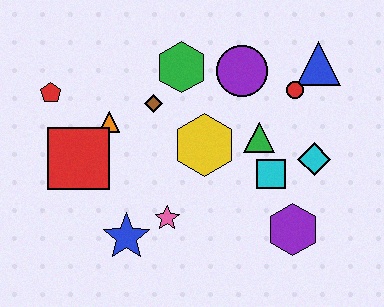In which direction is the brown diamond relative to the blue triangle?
The brown diamond is to the left of the blue triangle.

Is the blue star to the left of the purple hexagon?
Yes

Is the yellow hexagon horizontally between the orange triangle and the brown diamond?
No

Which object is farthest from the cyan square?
The red pentagon is farthest from the cyan square.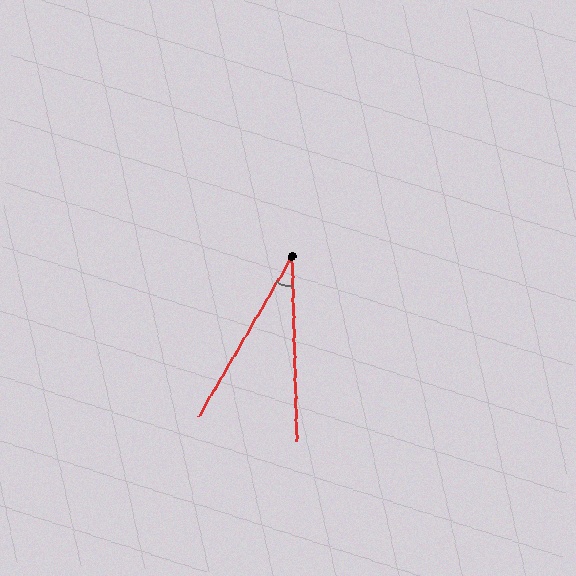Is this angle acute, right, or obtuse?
It is acute.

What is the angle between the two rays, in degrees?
Approximately 32 degrees.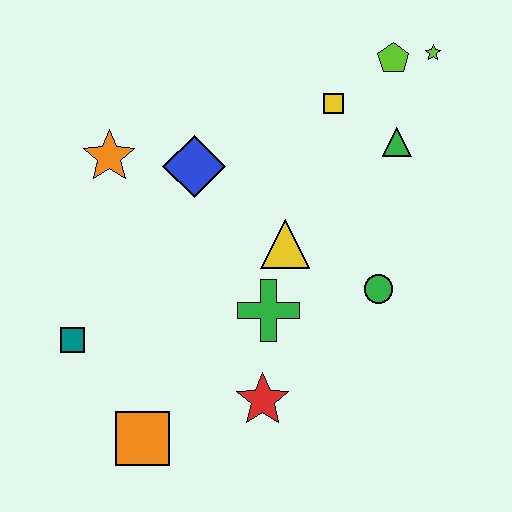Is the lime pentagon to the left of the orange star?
No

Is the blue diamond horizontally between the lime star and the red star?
No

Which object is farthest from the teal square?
The lime star is farthest from the teal square.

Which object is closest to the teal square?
The orange square is closest to the teal square.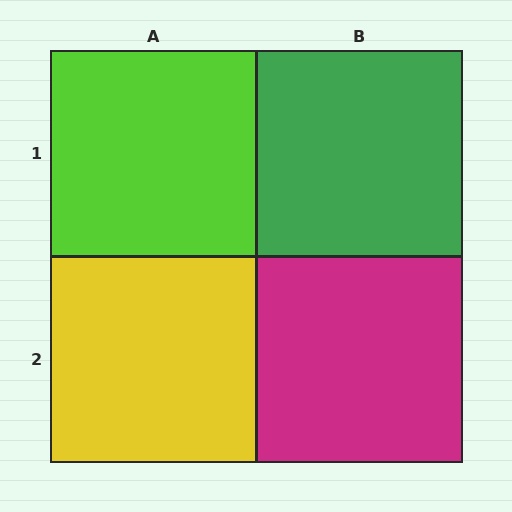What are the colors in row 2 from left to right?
Yellow, magenta.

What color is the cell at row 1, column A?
Lime.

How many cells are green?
1 cell is green.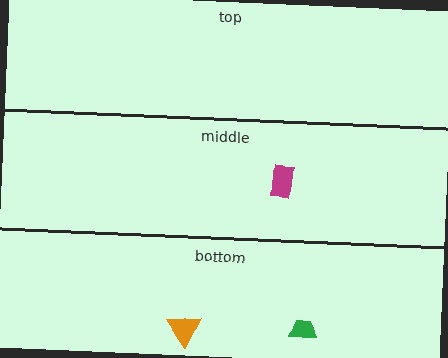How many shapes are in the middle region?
1.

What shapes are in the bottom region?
The green trapezoid, the orange triangle.